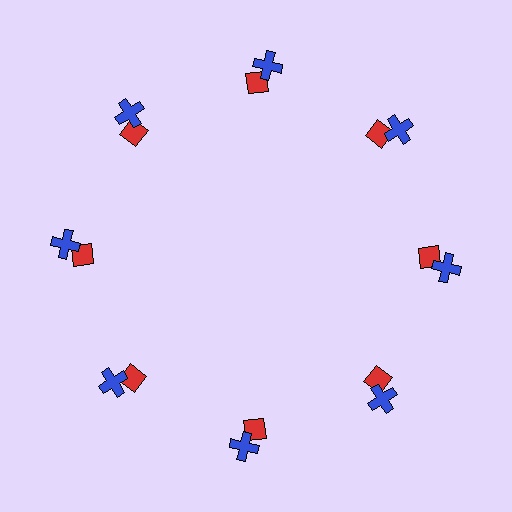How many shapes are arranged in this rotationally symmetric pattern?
There are 16 shapes, arranged in 8 groups of 2.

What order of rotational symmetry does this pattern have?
This pattern has 8-fold rotational symmetry.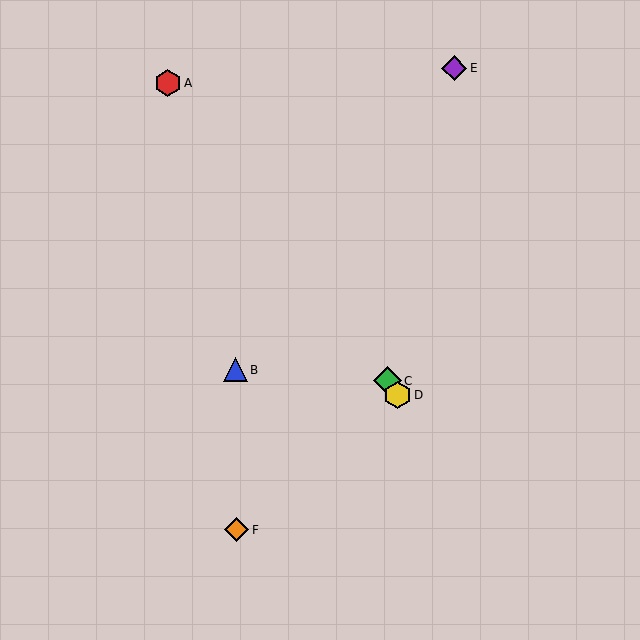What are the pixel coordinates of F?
Object F is at (237, 530).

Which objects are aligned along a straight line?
Objects A, C, D are aligned along a straight line.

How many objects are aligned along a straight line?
3 objects (A, C, D) are aligned along a straight line.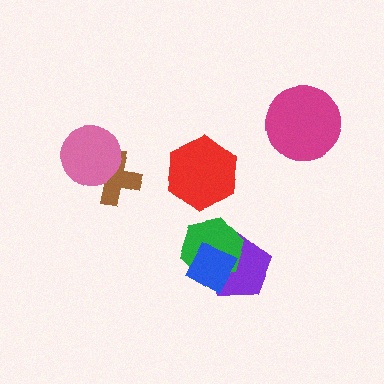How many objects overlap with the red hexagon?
0 objects overlap with the red hexagon.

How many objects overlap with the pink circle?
1 object overlaps with the pink circle.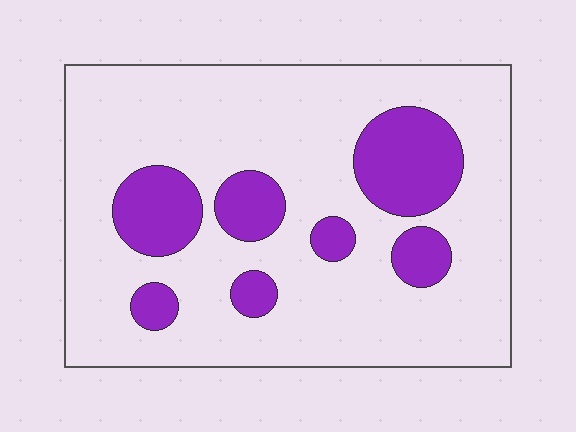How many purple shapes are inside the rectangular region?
7.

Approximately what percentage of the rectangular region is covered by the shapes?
Approximately 20%.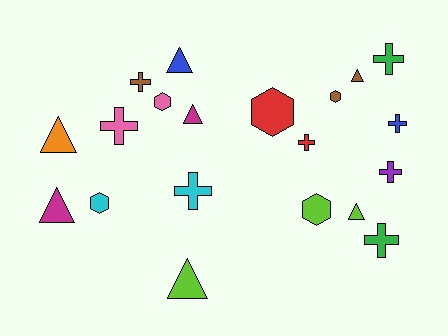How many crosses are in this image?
There are 8 crosses.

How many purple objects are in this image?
There is 1 purple object.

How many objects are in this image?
There are 20 objects.